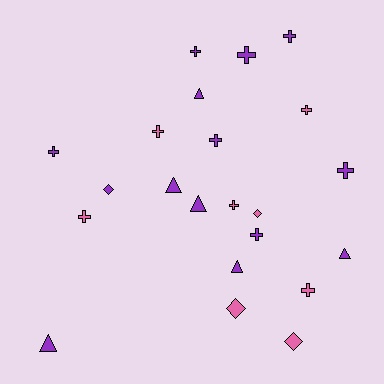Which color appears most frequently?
Purple, with 14 objects.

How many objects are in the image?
There are 22 objects.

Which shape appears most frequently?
Cross, with 12 objects.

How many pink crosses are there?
There are 5 pink crosses.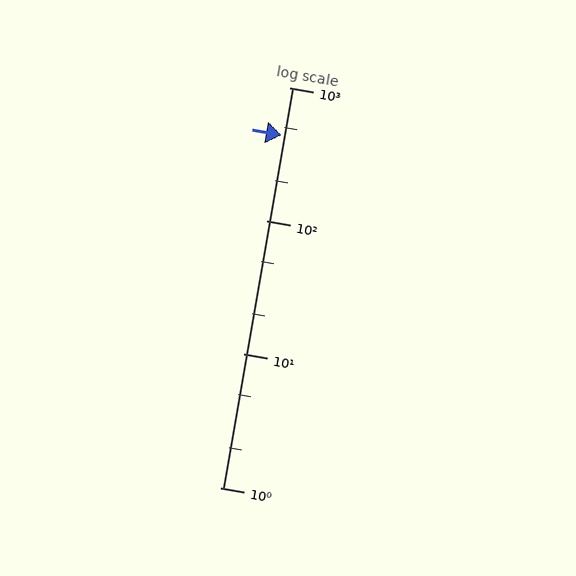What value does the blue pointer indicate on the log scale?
The pointer indicates approximately 440.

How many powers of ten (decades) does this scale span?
The scale spans 3 decades, from 1 to 1000.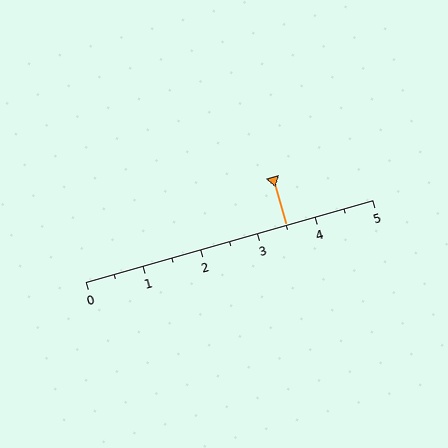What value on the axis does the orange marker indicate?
The marker indicates approximately 3.5.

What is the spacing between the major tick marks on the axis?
The major ticks are spaced 1 apart.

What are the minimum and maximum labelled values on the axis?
The axis runs from 0 to 5.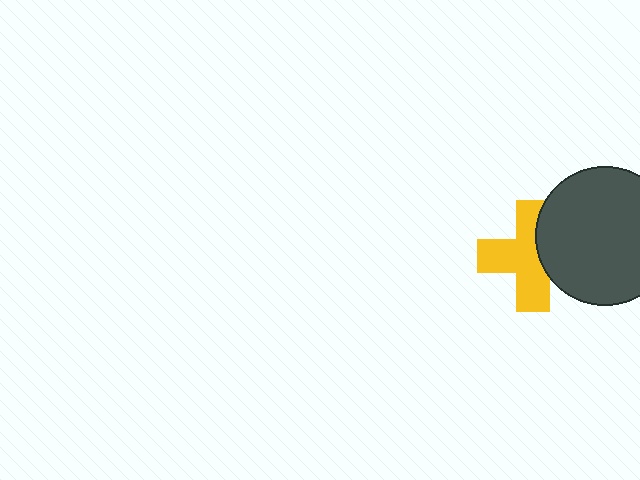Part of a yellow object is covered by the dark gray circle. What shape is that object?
It is a cross.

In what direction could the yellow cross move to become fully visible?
The yellow cross could move left. That would shift it out from behind the dark gray circle entirely.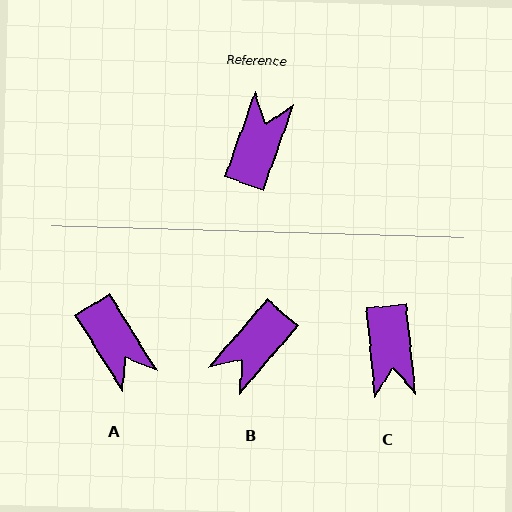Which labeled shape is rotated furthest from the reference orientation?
B, about 159 degrees away.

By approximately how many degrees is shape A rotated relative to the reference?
Approximately 129 degrees clockwise.